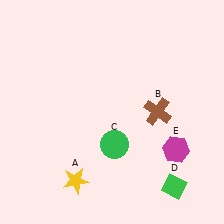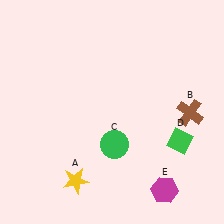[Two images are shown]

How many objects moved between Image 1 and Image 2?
3 objects moved between the two images.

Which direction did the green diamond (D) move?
The green diamond (D) moved up.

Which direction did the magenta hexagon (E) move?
The magenta hexagon (E) moved down.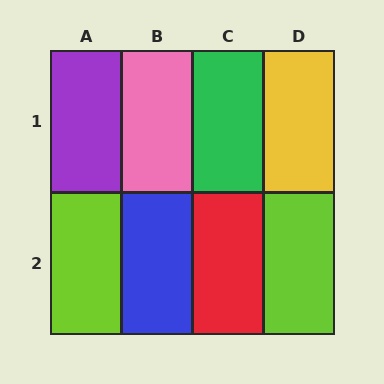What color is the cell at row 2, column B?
Blue.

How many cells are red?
1 cell is red.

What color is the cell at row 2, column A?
Lime.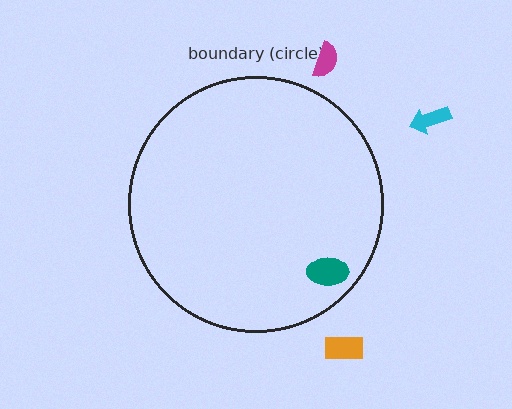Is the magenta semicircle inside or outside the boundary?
Outside.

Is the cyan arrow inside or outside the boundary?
Outside.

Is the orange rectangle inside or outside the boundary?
Outside.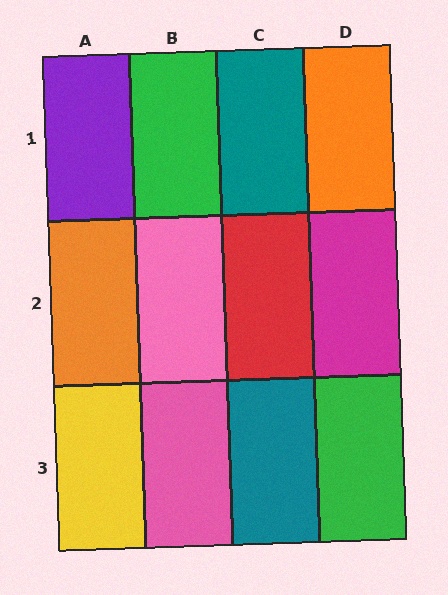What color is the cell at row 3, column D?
Green.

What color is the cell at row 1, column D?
Orange.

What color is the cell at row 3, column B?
Pink.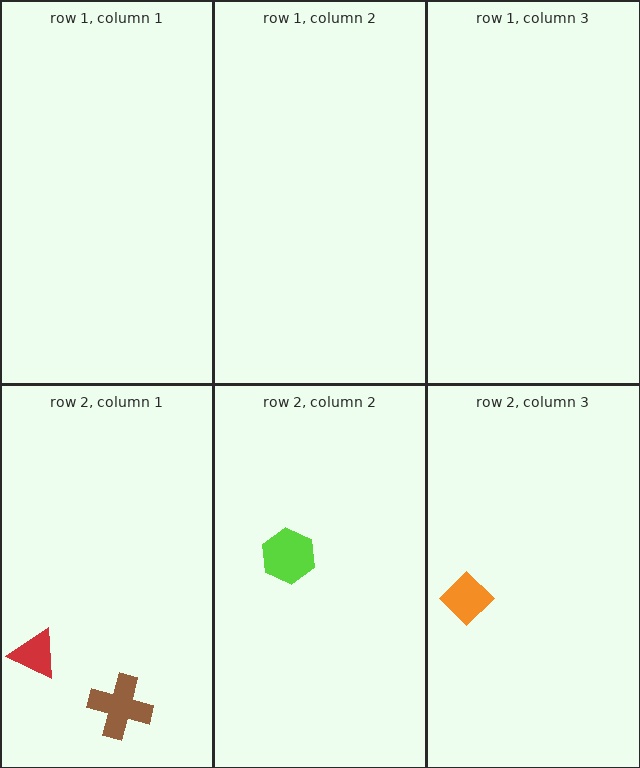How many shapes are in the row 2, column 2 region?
1.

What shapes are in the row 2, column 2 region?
The lime hexagon.